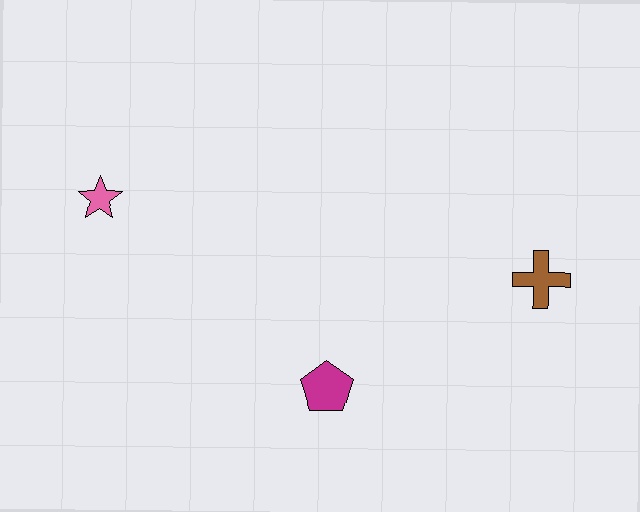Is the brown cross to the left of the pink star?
No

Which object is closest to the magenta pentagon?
The brown cross is closest to the magenta pentagon.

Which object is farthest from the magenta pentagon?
The pink star is farthest from the magenta pentagon.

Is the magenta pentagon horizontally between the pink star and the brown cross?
Yes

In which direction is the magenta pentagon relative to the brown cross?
The magenta pentagon is to the left of the brown cross.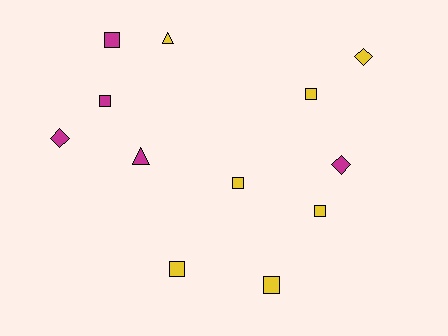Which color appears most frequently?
Yellow, with 7 objects.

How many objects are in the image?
There are 12 objects.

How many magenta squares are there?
There are 2 magenta squares.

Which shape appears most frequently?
Square, with 7 objects.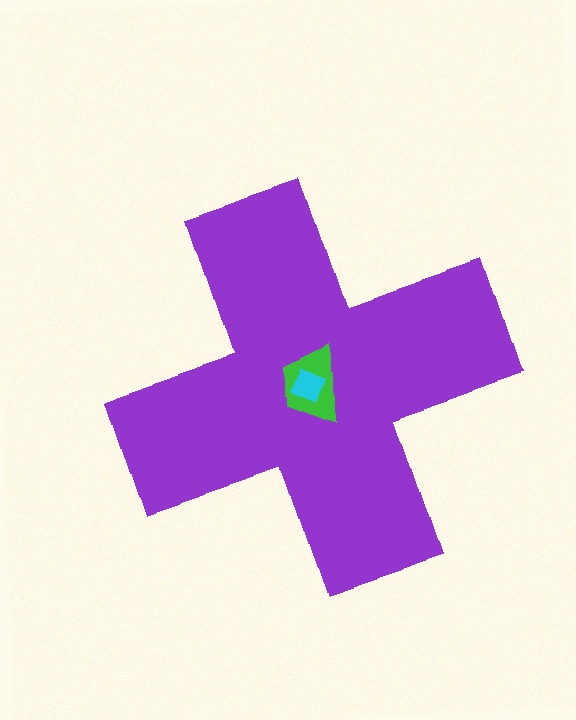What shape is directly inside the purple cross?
The green trapezoid.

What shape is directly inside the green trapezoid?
The cyan diamond.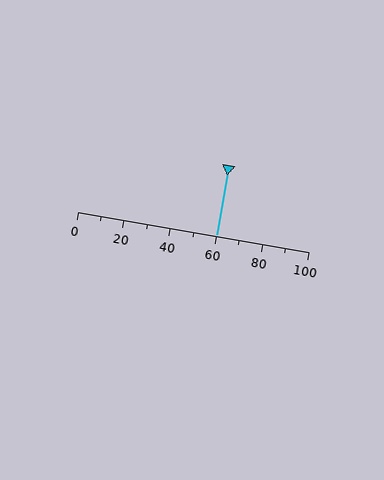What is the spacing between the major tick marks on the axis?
The major ticks are spaced 20 apart.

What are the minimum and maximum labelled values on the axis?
The axis runs from 0 to 100.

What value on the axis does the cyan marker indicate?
The marker indicates approximately 60.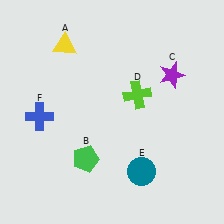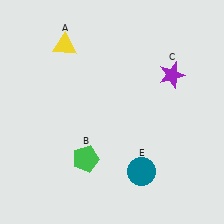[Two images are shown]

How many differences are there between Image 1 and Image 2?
There are 2 differences between the two images.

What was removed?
The lime cross (D), the blue cross (F) were removed in Image 2.